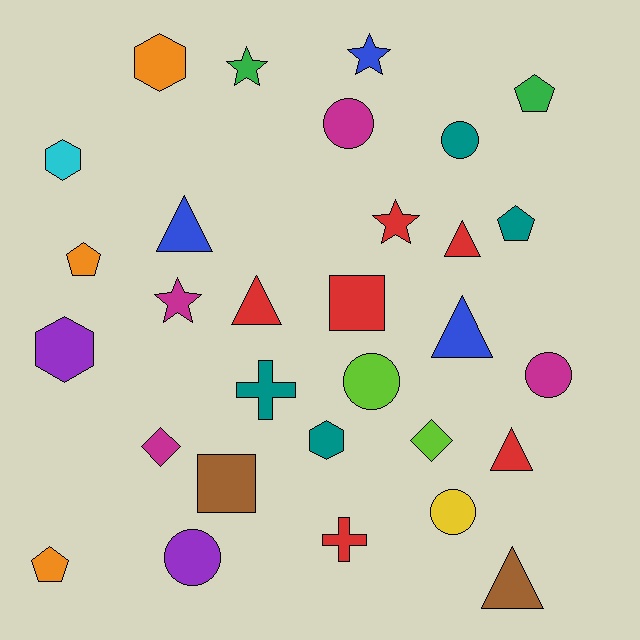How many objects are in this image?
There are 30 objects.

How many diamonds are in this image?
There are 2 diamonds.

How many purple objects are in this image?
There are 2 purple objects.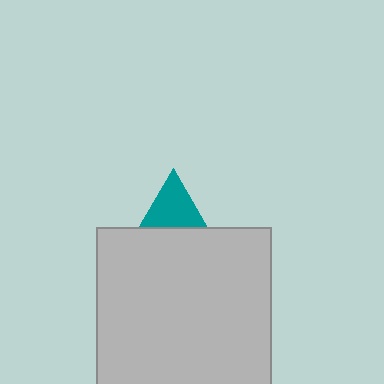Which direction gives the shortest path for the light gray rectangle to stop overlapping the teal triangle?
Moving down gives the shortest separation.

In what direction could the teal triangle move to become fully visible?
The teal triangle could move up. That would shift it out from behind the light gray rectangle entirely.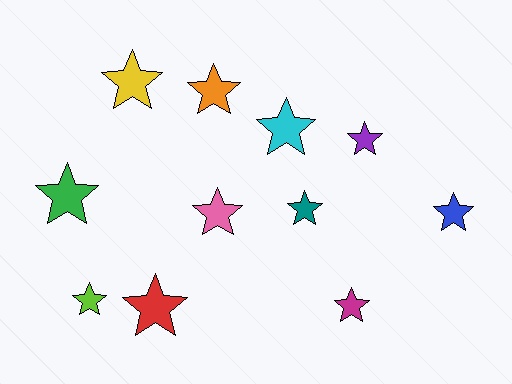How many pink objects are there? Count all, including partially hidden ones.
There is 1 pink object.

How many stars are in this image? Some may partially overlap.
There are 11 stars.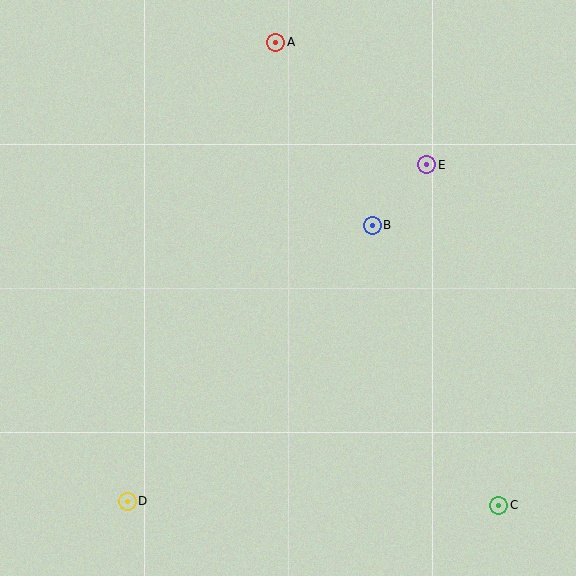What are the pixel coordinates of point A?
Point A is at (276, 42).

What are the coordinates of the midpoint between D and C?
The midpoint between D and C is at (313, 503).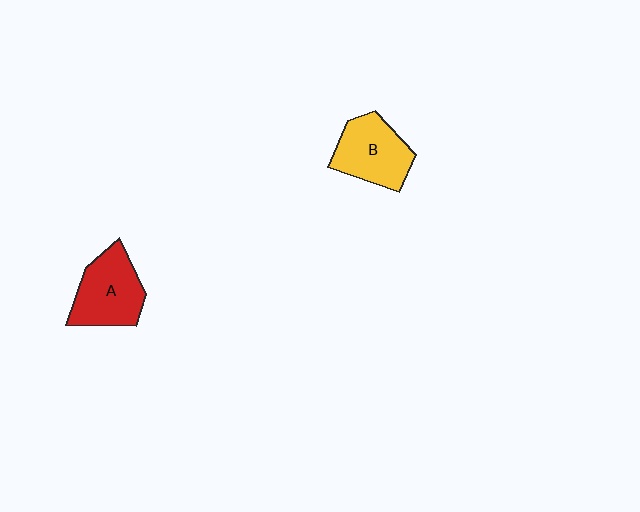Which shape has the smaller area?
Shape B (yellow).